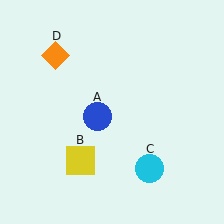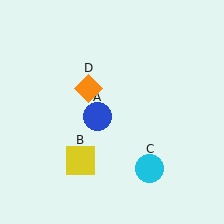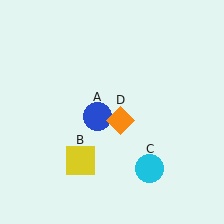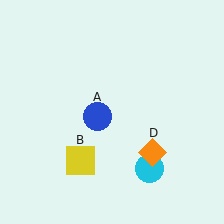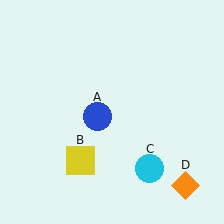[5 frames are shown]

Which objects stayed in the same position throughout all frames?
Blue circle (object A) and yellow square (object B) and cyan circle (object C) remained stationary.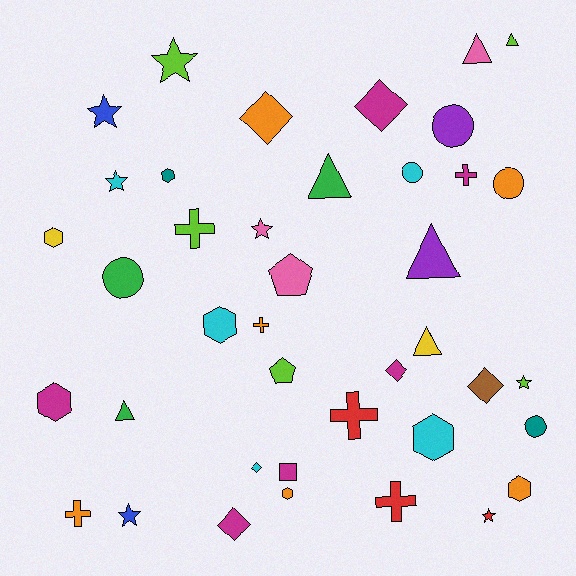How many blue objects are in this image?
There are 2 blue objects.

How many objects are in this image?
There are 40 objects.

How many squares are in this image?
There is 1 square.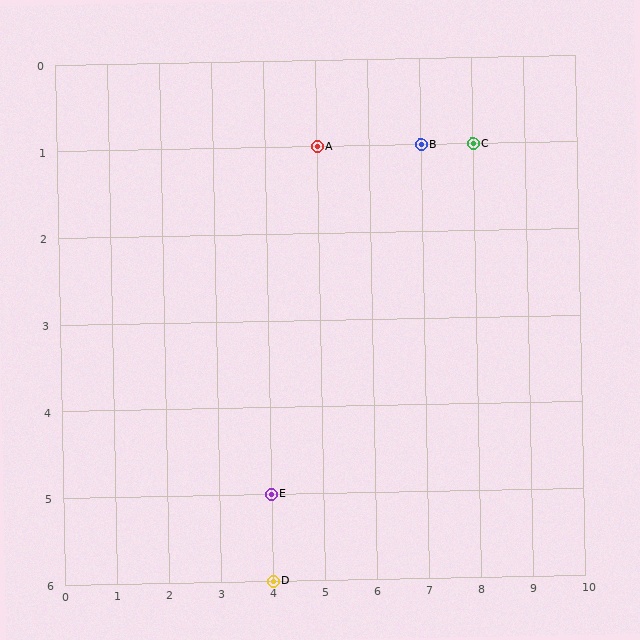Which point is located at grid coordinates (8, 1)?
Point C is at (8, 1).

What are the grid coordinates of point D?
Point D is at grid coordinates (4, 6).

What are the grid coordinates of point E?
Point E is at grid coordinates (4, 5).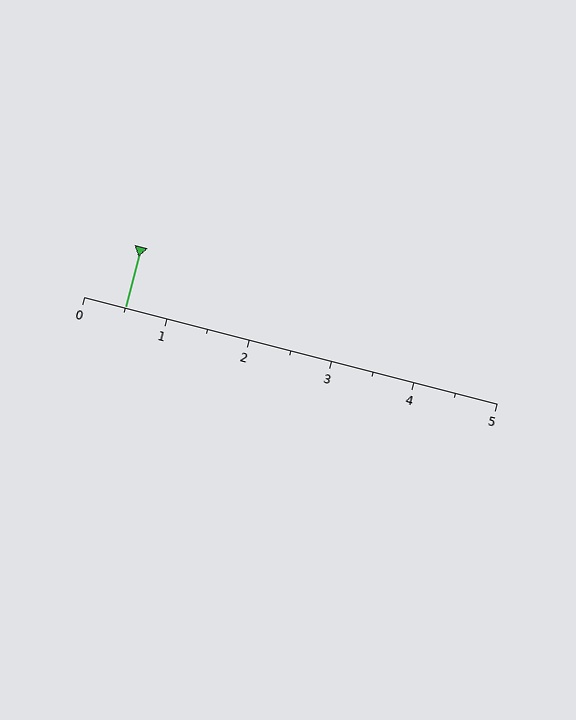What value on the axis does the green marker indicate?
The marker indicates approximately 0.5.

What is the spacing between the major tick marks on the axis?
The major ticks are spaced 1 apart.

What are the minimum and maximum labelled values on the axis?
The axis runs from 0 to 5.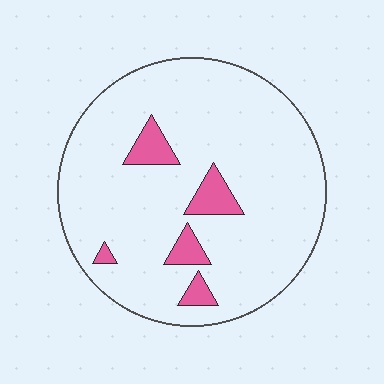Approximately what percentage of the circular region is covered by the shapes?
Approximately 10%.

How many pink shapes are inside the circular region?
5.